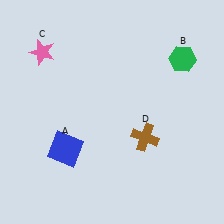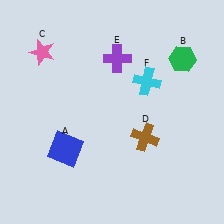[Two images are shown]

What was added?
A purple cross (E), a cyan cross (F) were added in Image 2.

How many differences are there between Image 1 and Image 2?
There are 2 differences between the two images.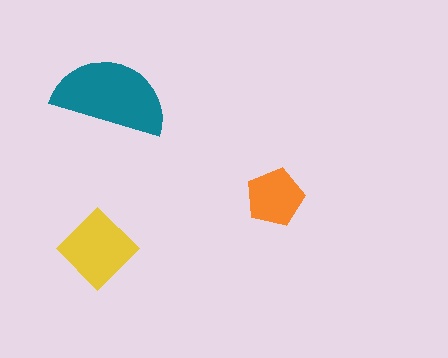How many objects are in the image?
There are 3 objects in the image.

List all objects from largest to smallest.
The teal semicircle, the yellow diamond, the orange pentagon.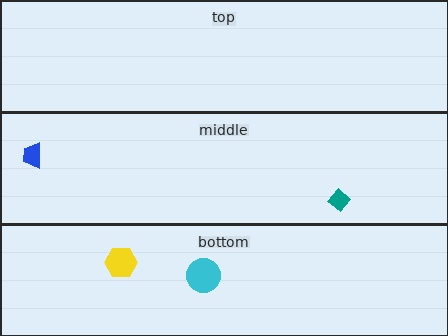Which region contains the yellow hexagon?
The bottom region.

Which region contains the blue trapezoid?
The middle region.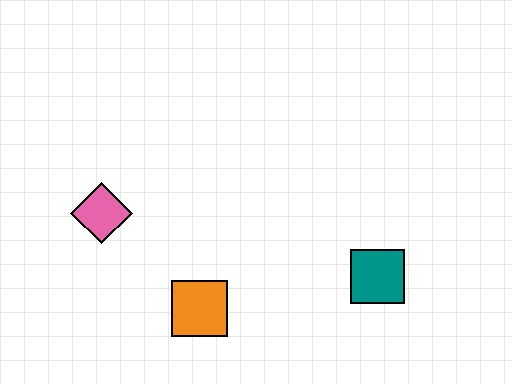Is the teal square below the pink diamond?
Yes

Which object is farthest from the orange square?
The teal square is farthest from the orange square.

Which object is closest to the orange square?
The pink diamond is closest to the orange square.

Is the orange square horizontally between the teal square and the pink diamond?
Yes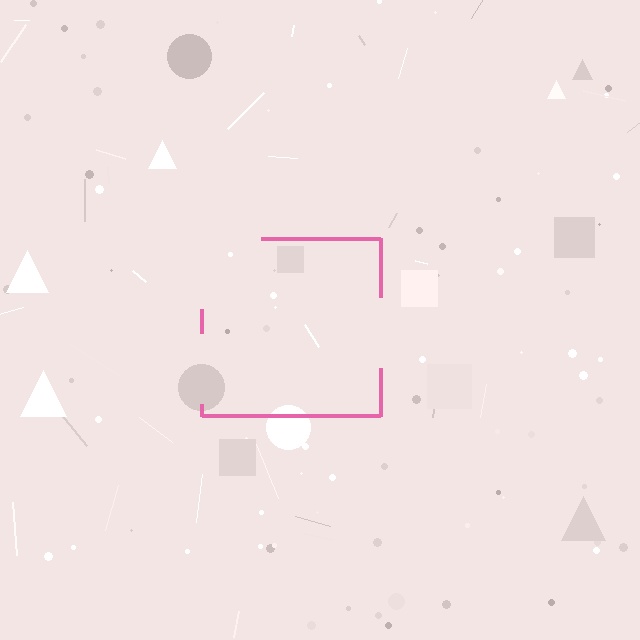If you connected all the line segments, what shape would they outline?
They would outline a square.